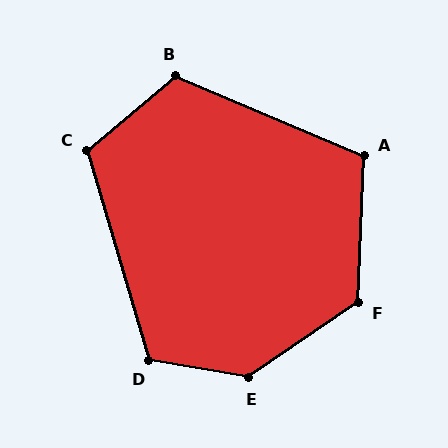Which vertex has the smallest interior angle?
A, at approximately 111 degrees.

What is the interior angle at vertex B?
Approximately 117 degrees (obtuse).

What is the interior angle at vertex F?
Approximately 127 degrees (obtuse).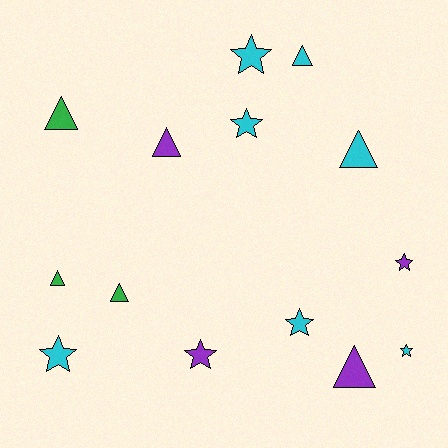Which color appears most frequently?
Cyan, with 7 objects.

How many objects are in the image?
There are 14 objects.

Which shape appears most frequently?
Triangle, with 7 objects.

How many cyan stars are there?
There are 5 cyan stars.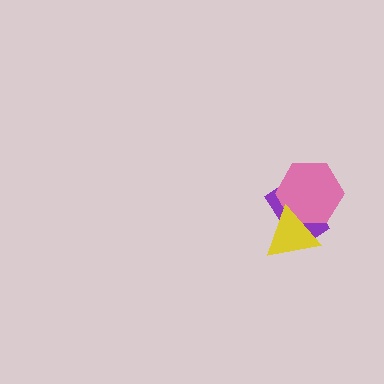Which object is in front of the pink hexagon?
The yellow triangle is in front of the pink hexagon.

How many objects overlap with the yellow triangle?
2 objects overlap with the yellow triangle.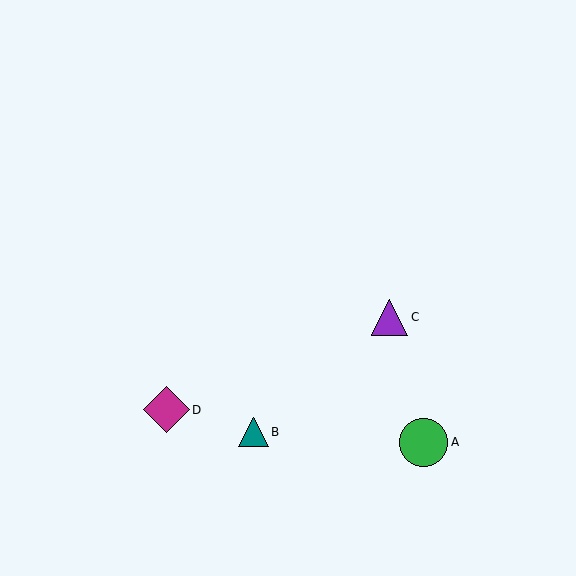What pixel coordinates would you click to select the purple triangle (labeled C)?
Click at (390, 317) to select the purple triangle C.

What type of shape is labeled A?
Shape A is a green circle.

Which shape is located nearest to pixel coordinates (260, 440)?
The teal triangle (labeled B) at (253, 432) is nearest to that location.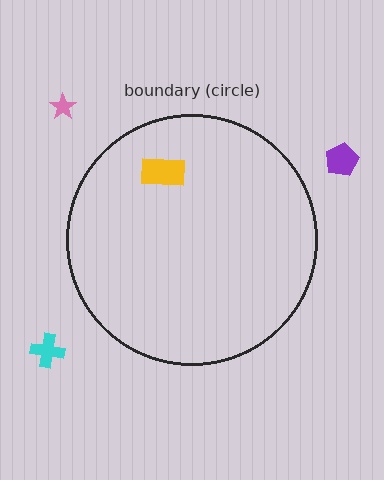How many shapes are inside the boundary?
1 inside, 3 outside.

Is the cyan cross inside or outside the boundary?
Outside.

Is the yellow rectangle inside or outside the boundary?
Inside.